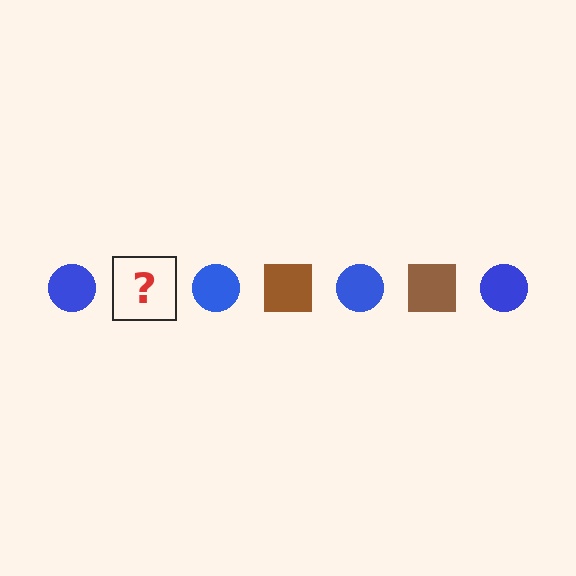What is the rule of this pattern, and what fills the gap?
The rule is that the pattern alternates between blue circle and brown square. The gap should be filled with a brown square.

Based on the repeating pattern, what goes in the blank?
The blank should be a brown square.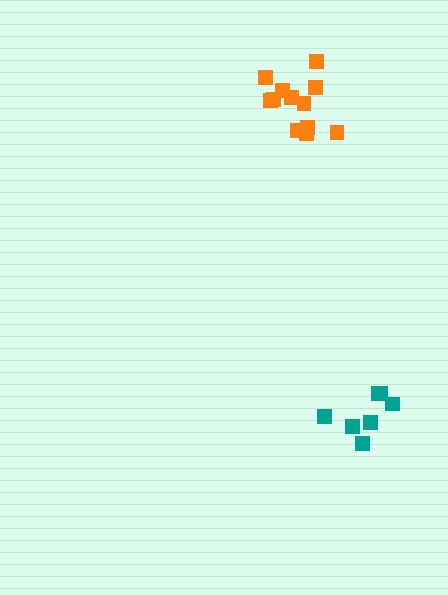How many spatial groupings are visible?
There are 2 spatial groupings.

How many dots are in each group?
Group 1: 12 dots, Group 2: 7 dots (19 total).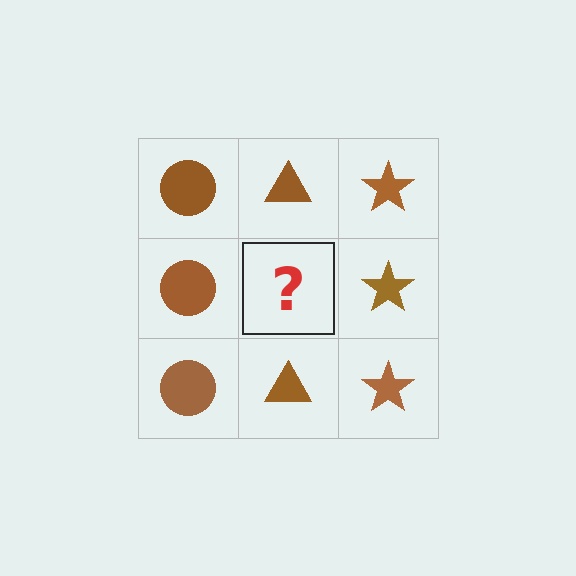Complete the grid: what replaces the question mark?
The question mark should be replaced with a brown triangle.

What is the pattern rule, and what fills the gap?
The rule is that each column has a consistent shape. The gap should be filled with a brown triangle.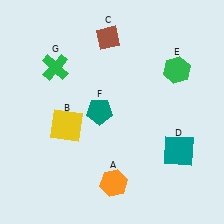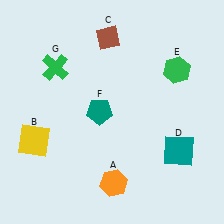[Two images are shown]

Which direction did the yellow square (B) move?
The yellow square (B) moved left.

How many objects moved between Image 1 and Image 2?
1 object moved between the two images.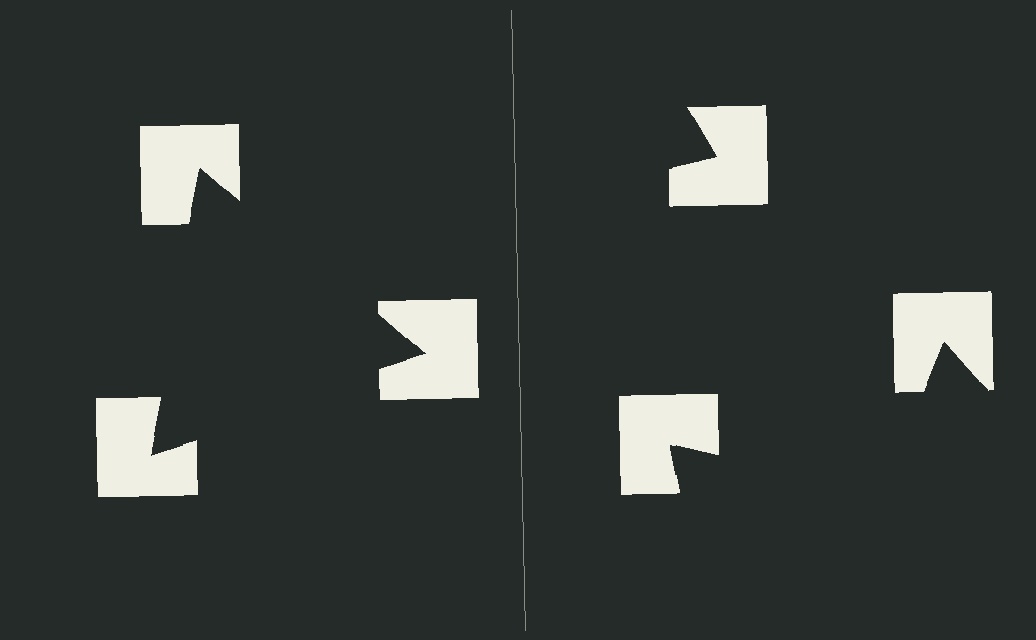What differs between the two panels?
The notched squares are positioned identically on both sides; only the wedge orientations differ. On the left they align to a triangle; on the right they are misaligned.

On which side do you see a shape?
An illusory triangle appears on the left side. On the right side the wedge cuts are rotated, so no coherent shape forms.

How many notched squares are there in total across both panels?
6 — 3 on each side.